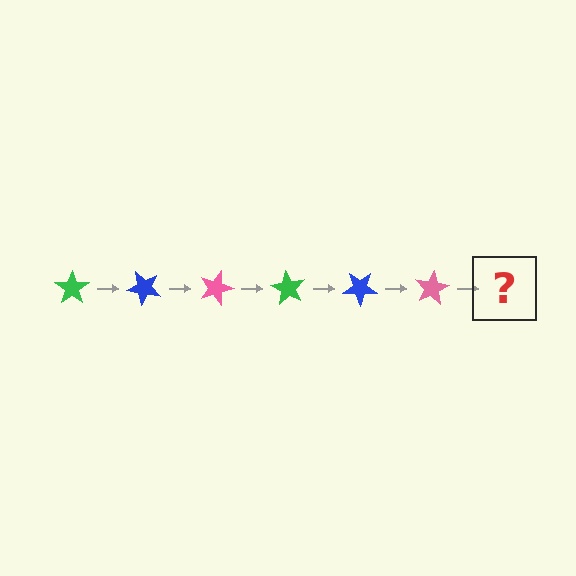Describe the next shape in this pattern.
It should be a green star, rotated 270 degrees from the start.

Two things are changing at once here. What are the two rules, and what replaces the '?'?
The two rules are that it rotates 45 degrees each step and the color cycles through green, blue, and pink. The '?' should be a green star, rotated 270 degrees from the start.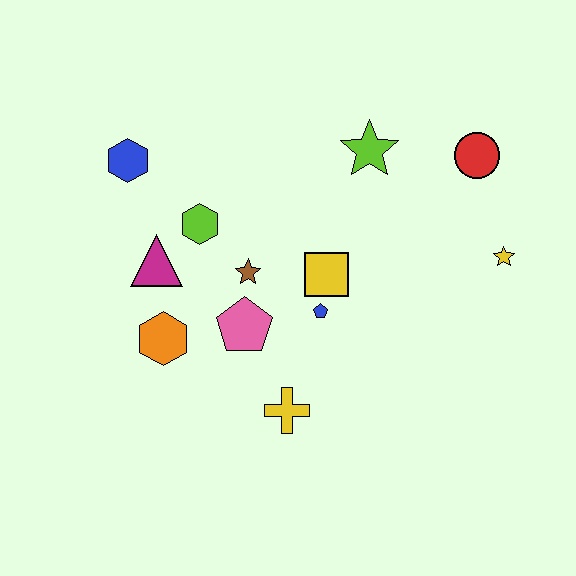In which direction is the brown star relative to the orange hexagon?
The brown star is to the right of the orange hexagon.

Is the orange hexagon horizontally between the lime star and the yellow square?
No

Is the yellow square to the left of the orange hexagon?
No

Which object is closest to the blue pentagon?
The yellow square is closest to the blue pentagon.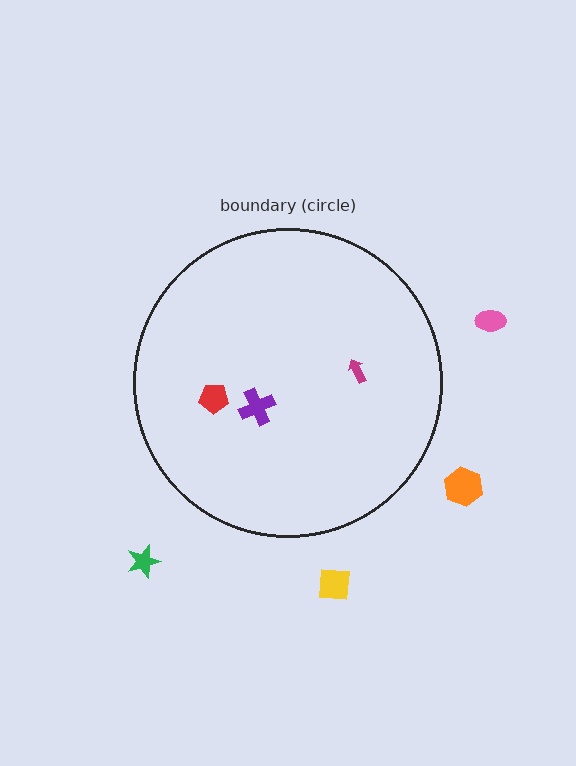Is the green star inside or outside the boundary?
Outside.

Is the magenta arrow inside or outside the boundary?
Inside.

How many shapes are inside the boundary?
3 inside, 4 outside.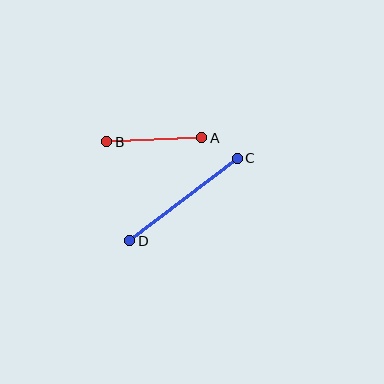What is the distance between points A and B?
The distance is approximately 95 pixels.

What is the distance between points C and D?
The distance is approximately 136 pixels.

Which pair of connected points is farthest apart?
Points C and D are farthest apart.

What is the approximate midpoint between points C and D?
The midpoint is at approximately (184, 199) pixels.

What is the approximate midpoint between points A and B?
The midpoint is at approximately (154, 140) pixels.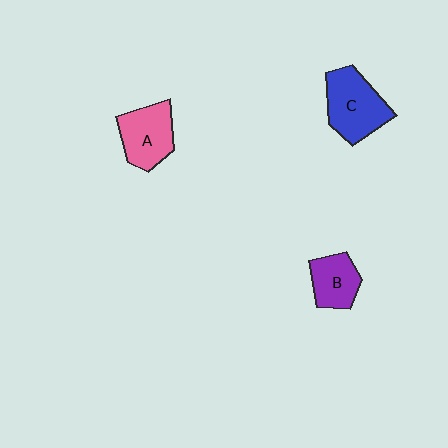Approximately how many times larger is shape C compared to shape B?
Approximately 1.6 times.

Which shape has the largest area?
Shape C (blue).